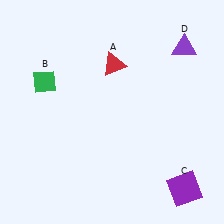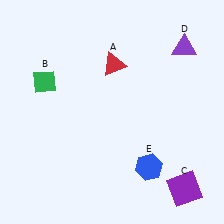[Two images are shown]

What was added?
A blue hexagon (E) was added in Image 2.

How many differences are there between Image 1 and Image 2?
There is 1 difference between the two images.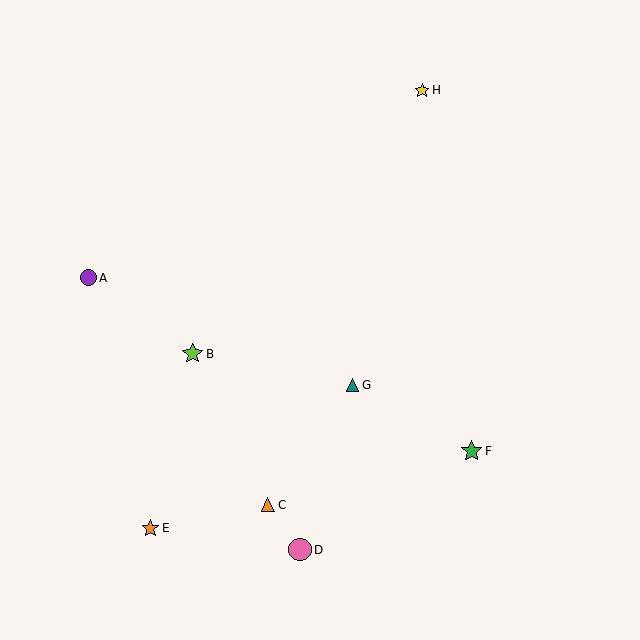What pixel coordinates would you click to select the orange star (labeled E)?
Click at (150, 528) to select the orange star E.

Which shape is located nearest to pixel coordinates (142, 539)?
The orange star (labeled E) at (150, 528) is nearest to that location.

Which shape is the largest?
The pink circle (labeled D) is the largest.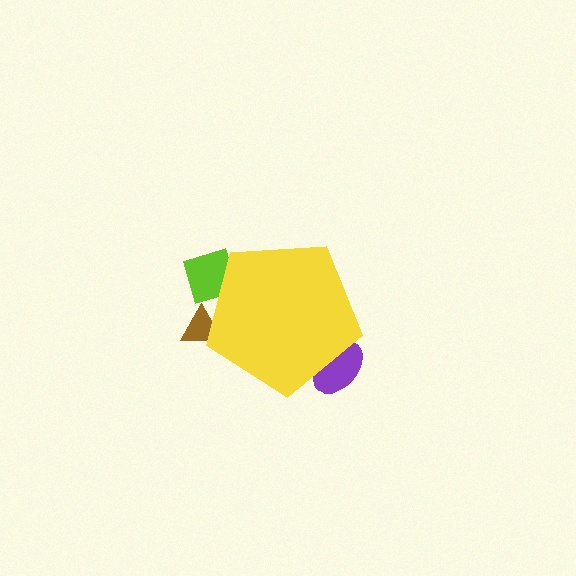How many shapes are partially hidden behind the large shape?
3 shapes are partially hidden.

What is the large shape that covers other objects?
A yellow pentagon.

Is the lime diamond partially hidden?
Yes, the lime diamond is partially hidden behind the yellow pentagon.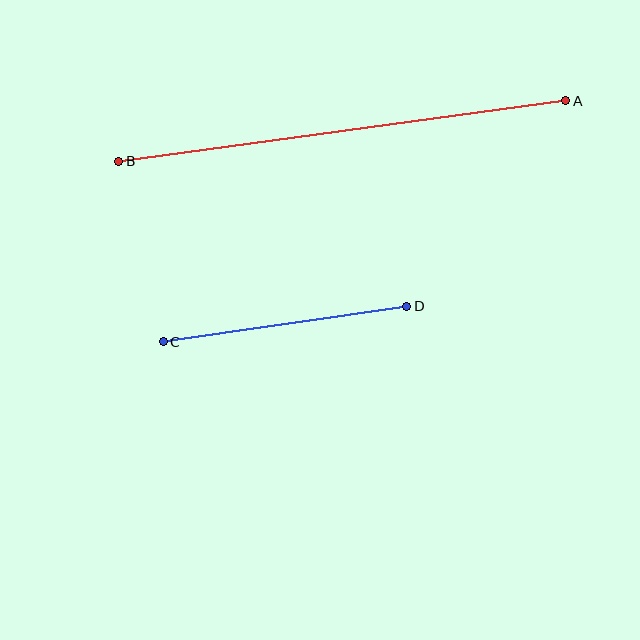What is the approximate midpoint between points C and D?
The midpoint is at approximately (285, 324) pixels.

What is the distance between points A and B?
The distance is approximately 451 pixels.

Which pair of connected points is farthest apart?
Points A and B are farthest apart.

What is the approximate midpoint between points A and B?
The midpoint is at approximately (342, 131) pixels.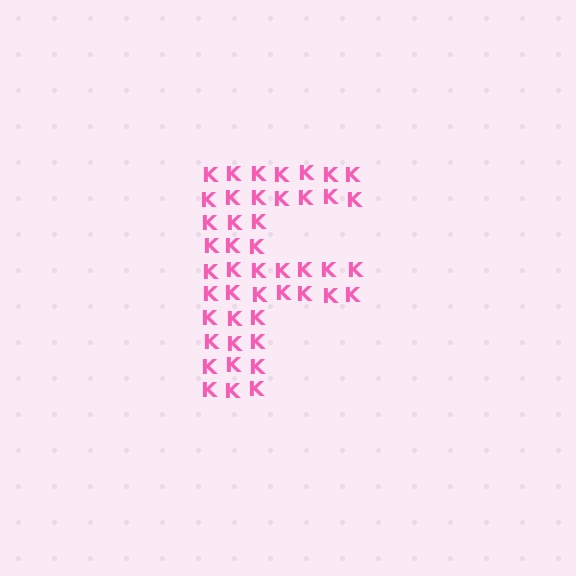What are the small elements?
The small elements are letter K's.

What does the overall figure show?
The overall figure shows the letter F.